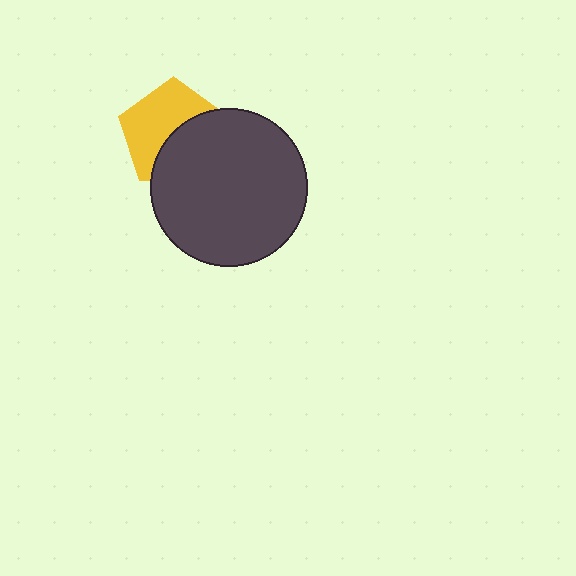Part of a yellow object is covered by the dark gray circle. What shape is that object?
It is a pentagon.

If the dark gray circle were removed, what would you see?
You would see the complete yellow pentagon.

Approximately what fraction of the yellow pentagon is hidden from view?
Roughly 46% of the yellow pentagon is hidden behind the dark gray circle.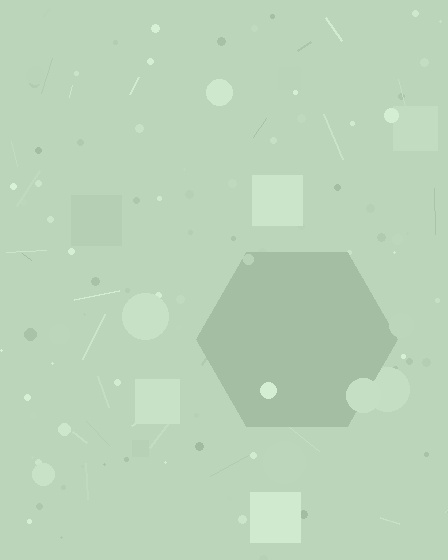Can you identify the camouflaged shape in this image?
The camouflaged shape is a hexagon.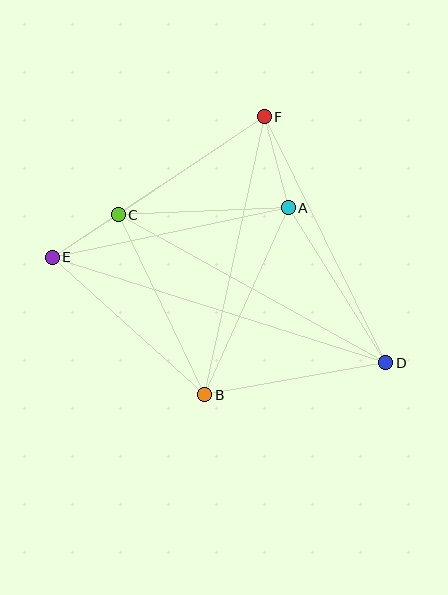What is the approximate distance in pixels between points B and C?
The distance between B and C is approximately 199 pixels.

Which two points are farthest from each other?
Points D and E are farthest from each other.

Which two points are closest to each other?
Points C and E are closest to each other.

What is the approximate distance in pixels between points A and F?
The distance between A and F is approximately 94 pixels.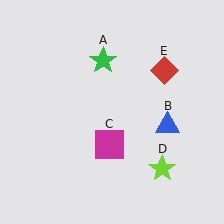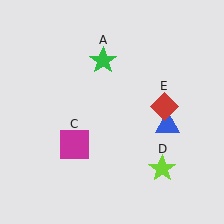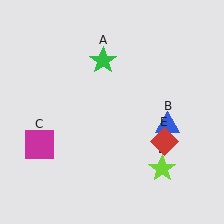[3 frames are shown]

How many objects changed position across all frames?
2 objects changed position: magenta square (object C), red diamond (object E).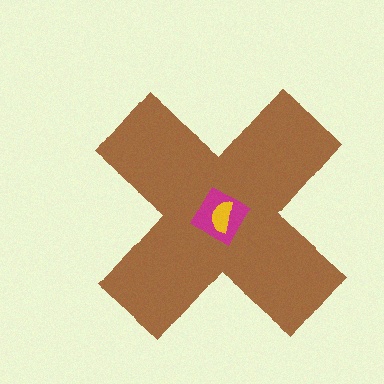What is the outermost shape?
The brown cross.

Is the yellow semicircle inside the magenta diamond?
Yes.